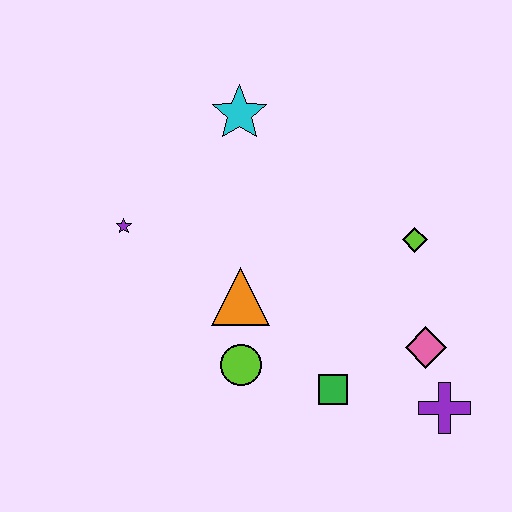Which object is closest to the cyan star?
The purple star is closest to the cyan star.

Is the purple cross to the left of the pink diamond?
No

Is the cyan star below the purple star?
No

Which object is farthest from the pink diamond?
The purple star is farthest from the pink diamond.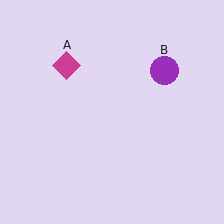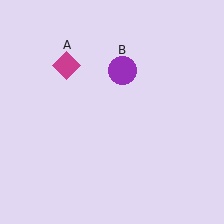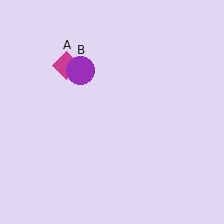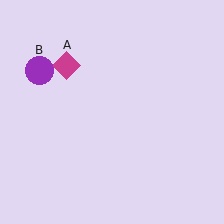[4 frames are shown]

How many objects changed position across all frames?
1 object changed position: purple circle (object B).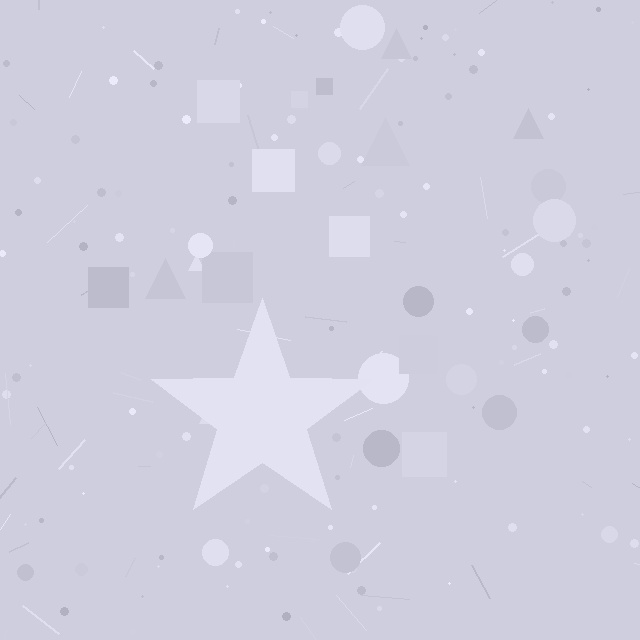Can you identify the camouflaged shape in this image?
The camouflaged shape is a star.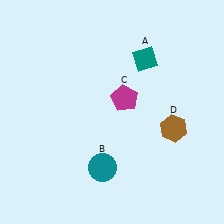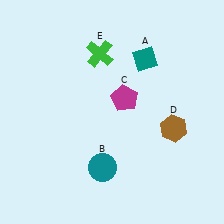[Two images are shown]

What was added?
A green cross (E) was added in Image 2.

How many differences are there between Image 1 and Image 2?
There is 1 difference between the two images.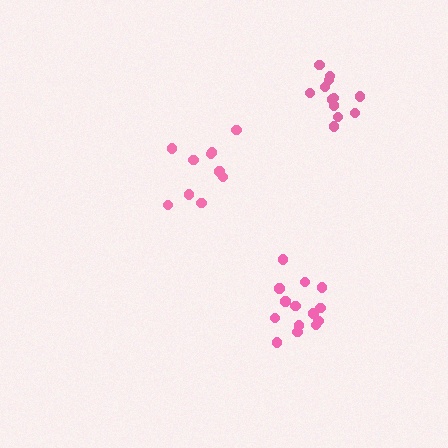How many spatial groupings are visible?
There are 3 spatial groupings.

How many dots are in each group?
Group 1: 10 dots, Group 2: 14 dots, Group 3: 12 dots (36 total).